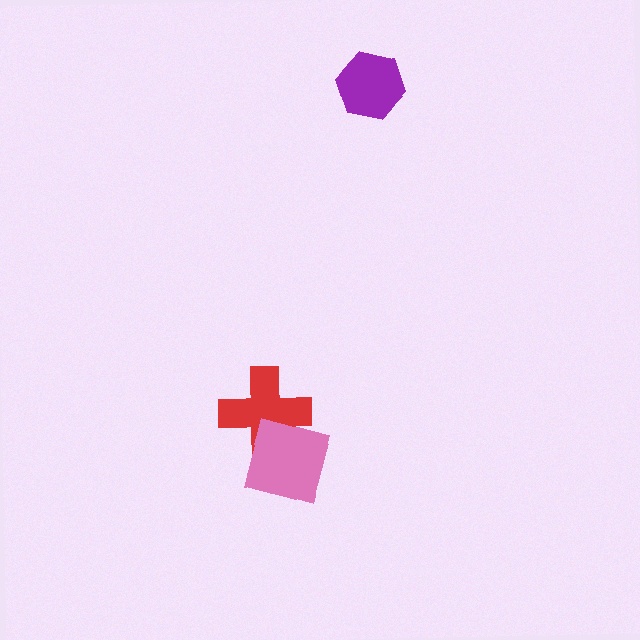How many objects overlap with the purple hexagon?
0 objects overlap with the purple hexagon.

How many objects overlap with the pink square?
1 object overlaps with the pink square.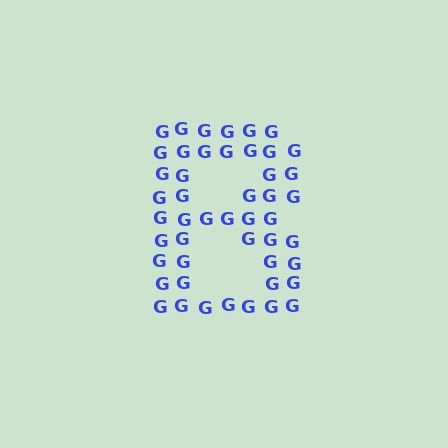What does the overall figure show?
The overall figure shows the letter B.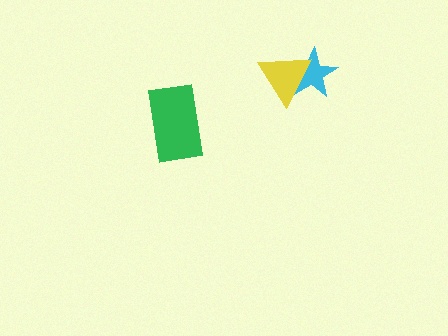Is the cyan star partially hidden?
Yes, it is partially covered by another shape.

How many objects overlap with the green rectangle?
0 objects overlap with the green rectangle.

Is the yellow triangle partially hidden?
No, no other shape covers it.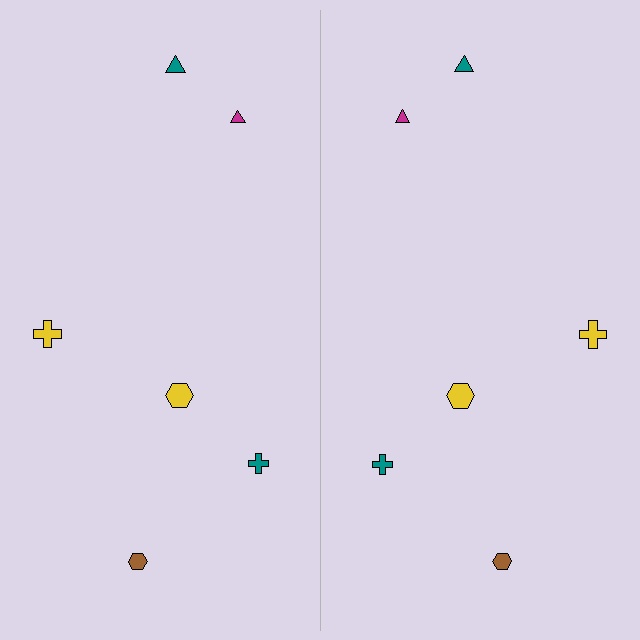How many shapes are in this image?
There are 12 shapes in this image.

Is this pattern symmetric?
Yes, this pattern has bilateral (reflection) symmetry.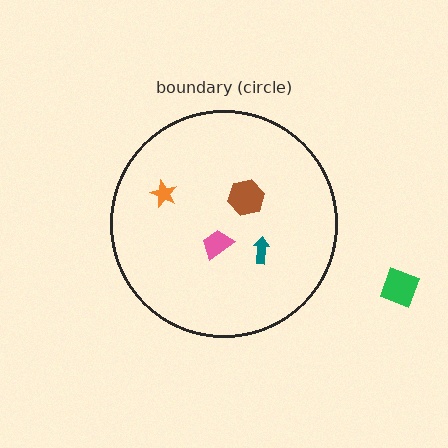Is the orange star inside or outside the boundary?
Inside.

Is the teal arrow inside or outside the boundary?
Inside.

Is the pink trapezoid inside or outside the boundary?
Inside.